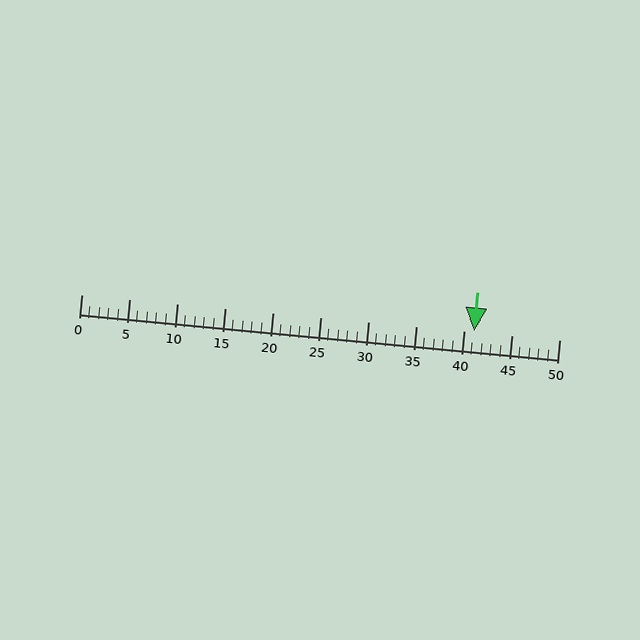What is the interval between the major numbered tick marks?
The major tick marks are spaced 5 units apart.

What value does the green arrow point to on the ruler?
The green arrow points to approximately 41.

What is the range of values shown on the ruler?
The ruler shows values from 0 to 50.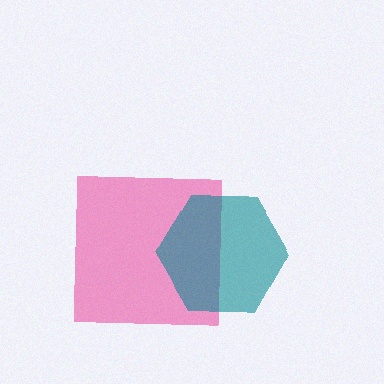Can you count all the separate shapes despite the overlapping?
Yes, there are 2 separate shapes.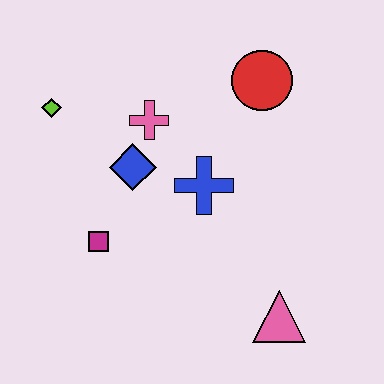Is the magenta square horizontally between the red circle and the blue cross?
No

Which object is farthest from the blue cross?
The lime diamond is farthest from the blue cross.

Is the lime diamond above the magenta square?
Yes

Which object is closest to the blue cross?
The blue diamond is closest to the blue cross.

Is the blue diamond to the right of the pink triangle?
No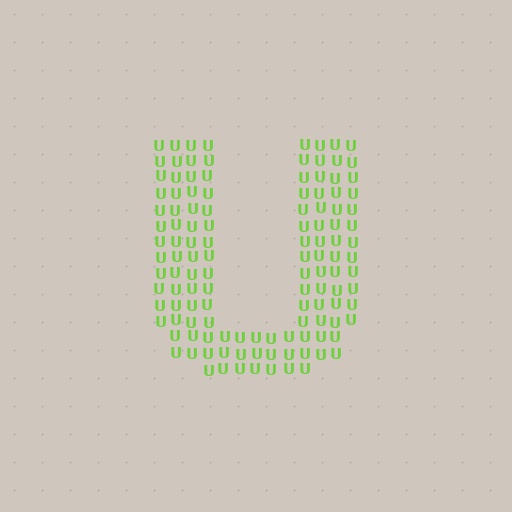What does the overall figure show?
The overall figure shows the letter U.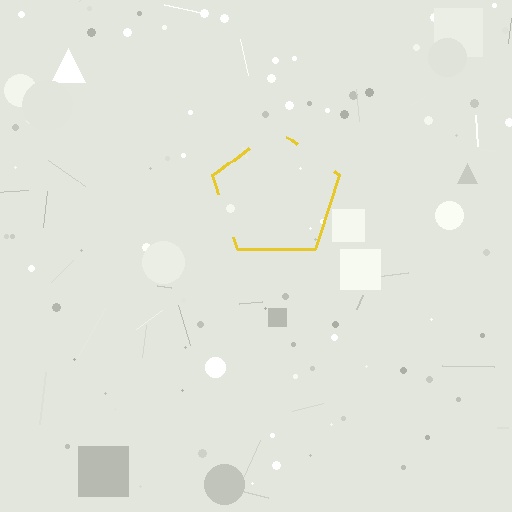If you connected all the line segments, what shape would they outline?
They would outline a pentagon.